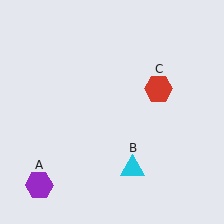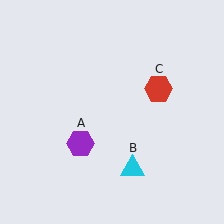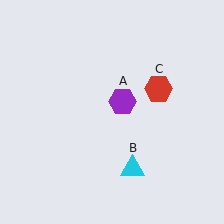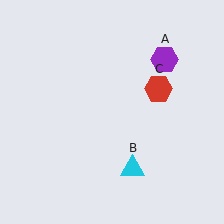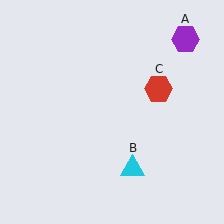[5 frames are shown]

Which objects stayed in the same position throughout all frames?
Cyan triangle (object B) and red hexagon (object C) remained stationary.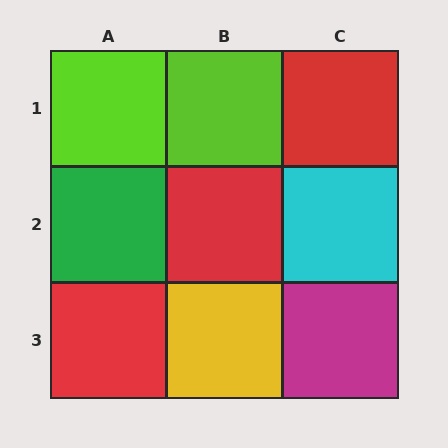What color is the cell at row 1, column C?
Red.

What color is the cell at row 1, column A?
Lime.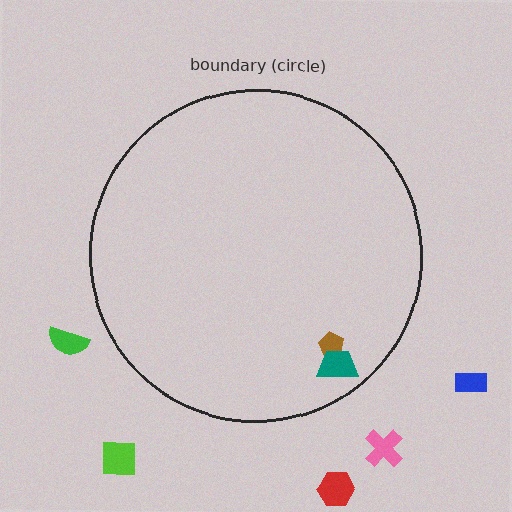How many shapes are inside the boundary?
2 inside, 5 outside.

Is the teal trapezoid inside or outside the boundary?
Inside.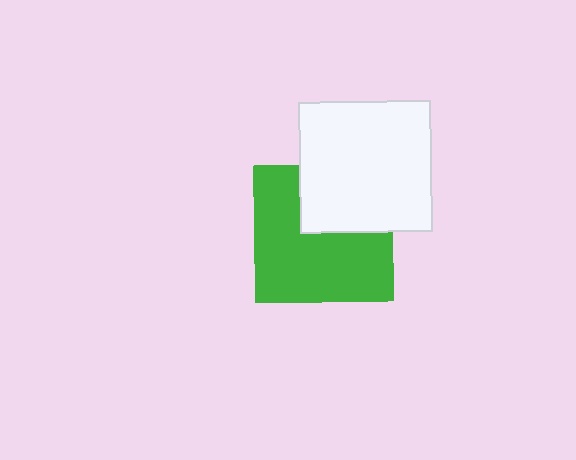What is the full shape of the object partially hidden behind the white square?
The partially hidden object is a green square.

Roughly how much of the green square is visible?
Most of it is visible (roughly 67%).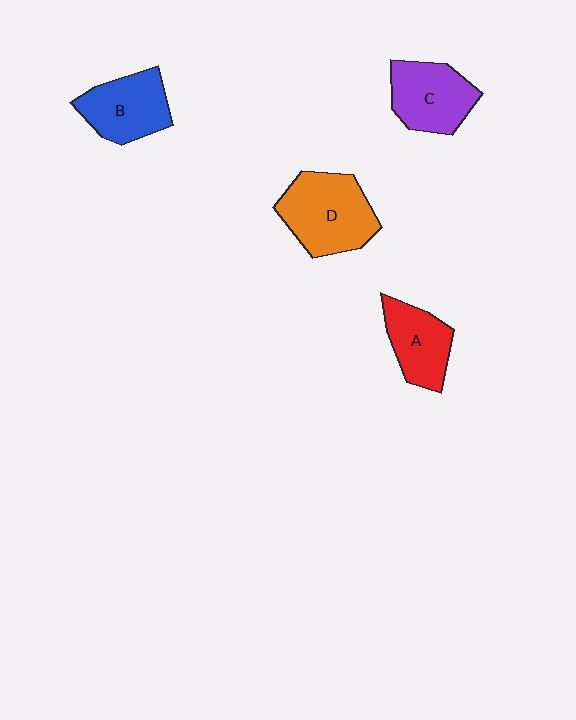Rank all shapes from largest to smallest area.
From largest to smallest: D (orange), C (purple), B (blue), A (red).